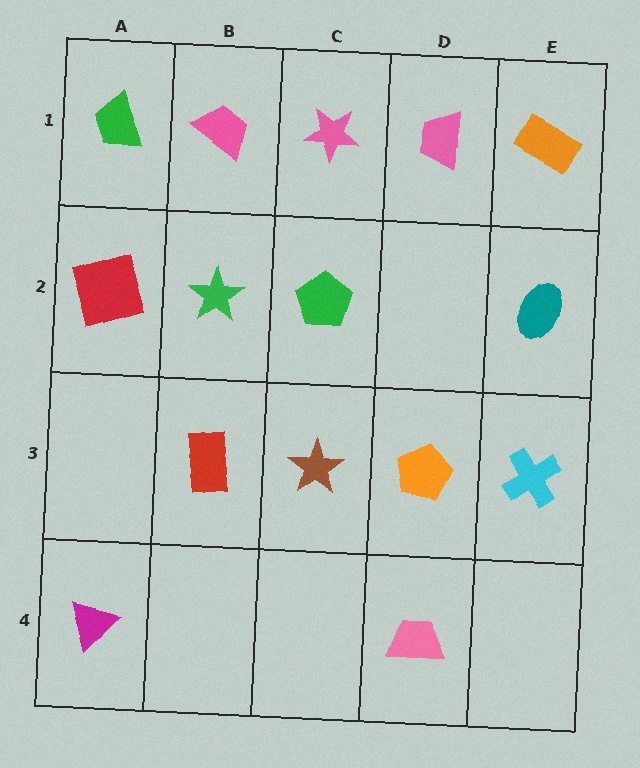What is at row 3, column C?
A brown star.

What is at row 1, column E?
An orange rectangle.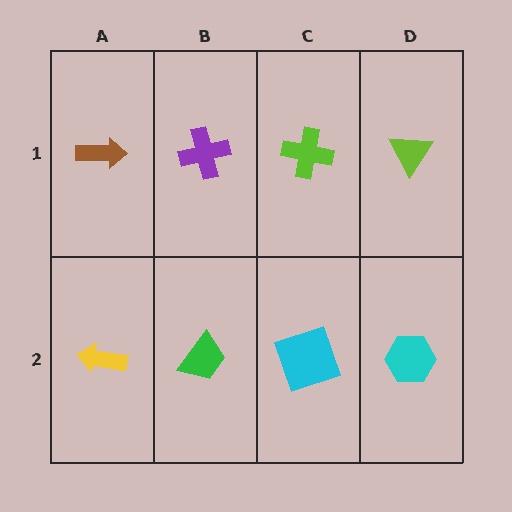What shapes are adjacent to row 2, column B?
A purple cross (row 1, column B), a yellow arrow (row 2, column A), a cyan square (row 2, column C).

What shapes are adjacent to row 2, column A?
A brown arrow (row 1, column A), a green trapezoid (row 2, column B).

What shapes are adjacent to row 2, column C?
A lime cross (row 1, column C), a green trapezoid (row 2, column B), a cyan hexagon (row 2, column D).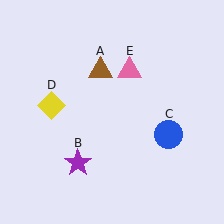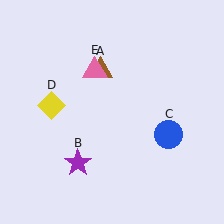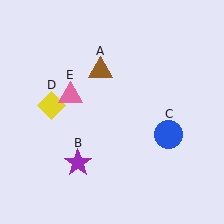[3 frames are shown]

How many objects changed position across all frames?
1 object changed position: pink triangle (object E).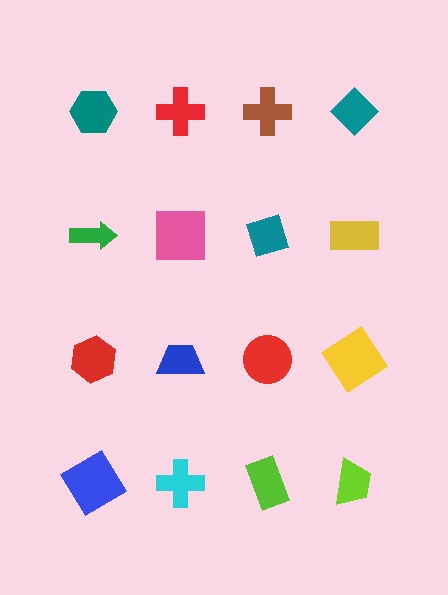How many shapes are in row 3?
4 shapes.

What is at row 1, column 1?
A teal hexagon.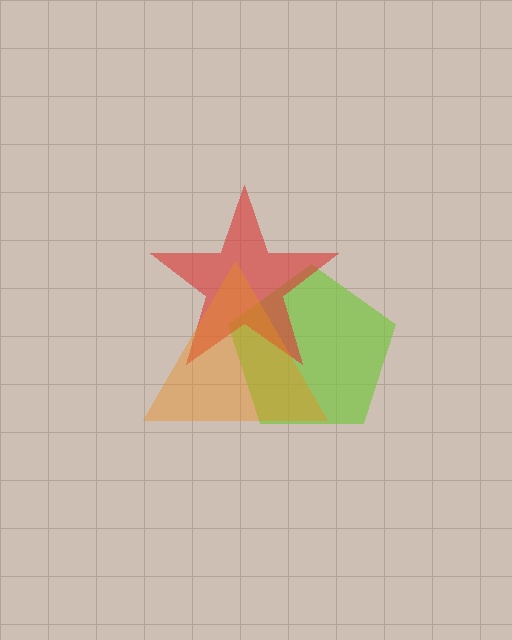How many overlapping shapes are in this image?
There are 3 overlapping shapes in the image.